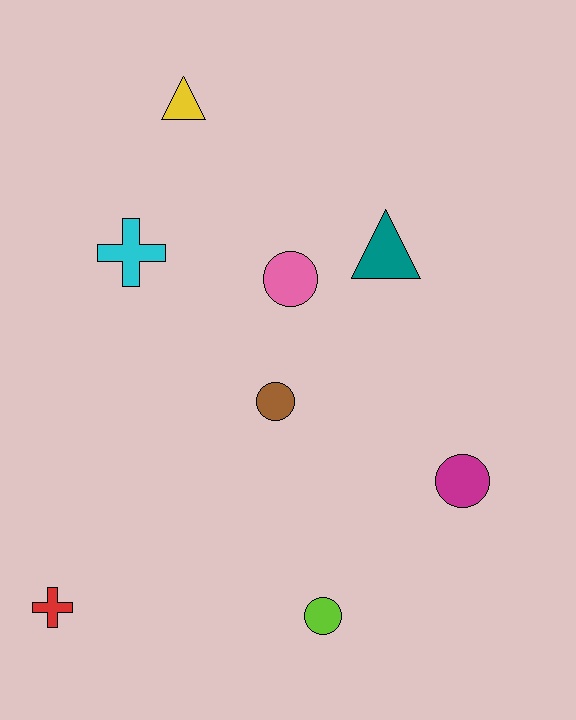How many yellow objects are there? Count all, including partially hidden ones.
There is 1 yellow object.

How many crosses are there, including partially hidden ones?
There are 2 crosses.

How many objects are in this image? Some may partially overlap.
There are 8 objects.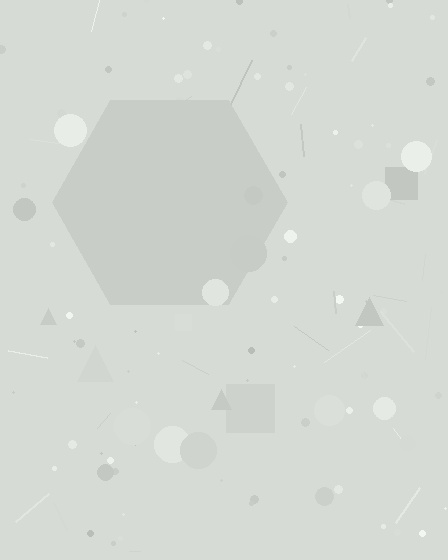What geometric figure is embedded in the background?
A hexagon is embedded in the background.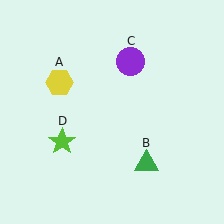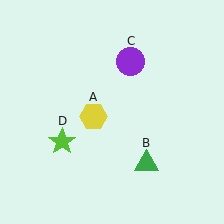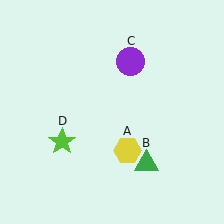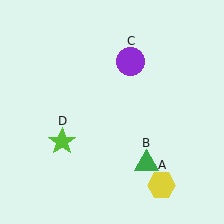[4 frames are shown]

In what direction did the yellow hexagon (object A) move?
The yellow hexagon (object A) moved down and to the right.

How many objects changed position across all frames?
1 object changed position: yellow hexagon (object A).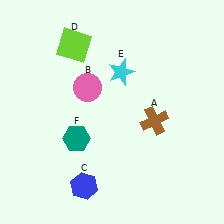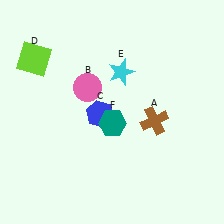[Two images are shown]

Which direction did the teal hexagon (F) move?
The teal hexagon (F) moved right.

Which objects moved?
The objects that moved are: the blue hexagon (C), the lime square (D), the teal hexagon (F).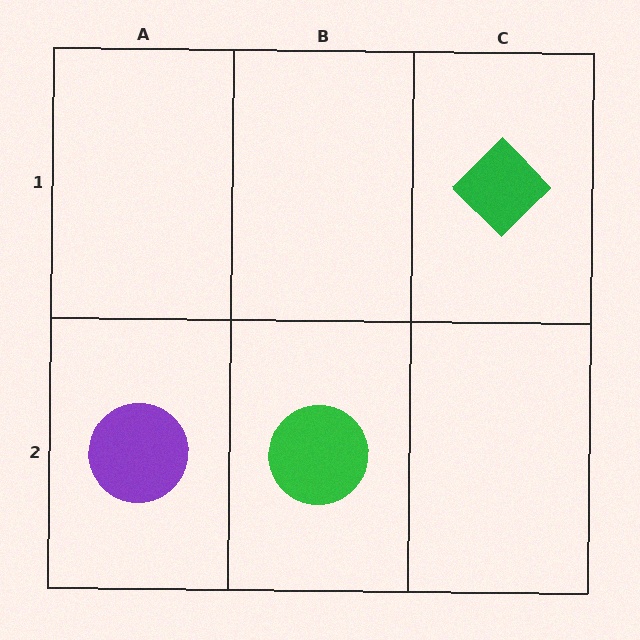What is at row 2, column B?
A green circle.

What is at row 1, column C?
A green diamond.